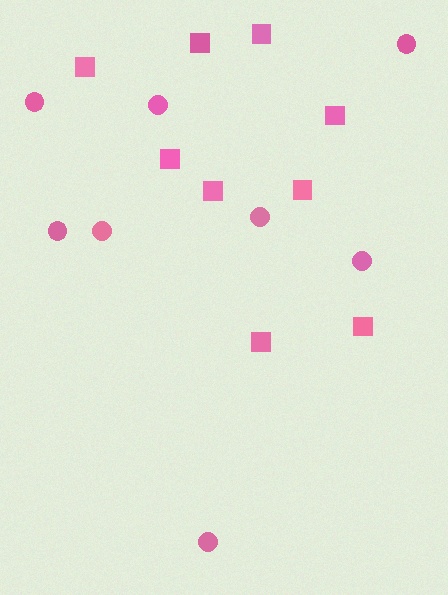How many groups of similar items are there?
There are 2 groups: one group of circles (8) and one group of squares (9).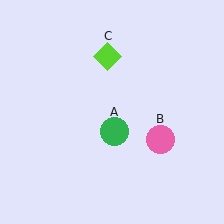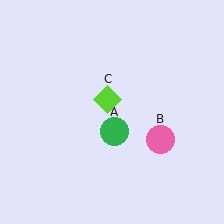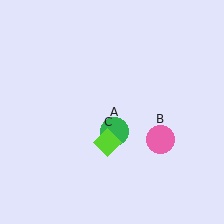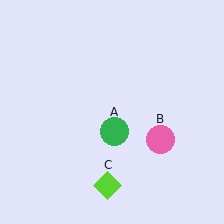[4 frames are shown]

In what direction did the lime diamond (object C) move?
The lime diamond (object C) moved down.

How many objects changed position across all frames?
1 object changed position: lime diamond (object C).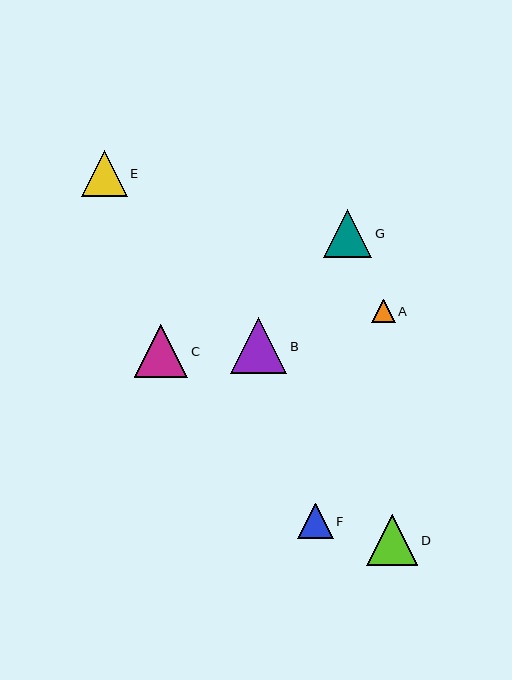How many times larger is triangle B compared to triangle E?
Triangle B is approximately 1.2 times the size of triangle E.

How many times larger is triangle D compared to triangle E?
Triangle D is approximately 1.1 times the size of triangle E.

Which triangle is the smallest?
Triangle A is the smallest with a size of approximately 23 pixels.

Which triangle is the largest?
Triangle B is the largest with a size of approximately 56 pixels.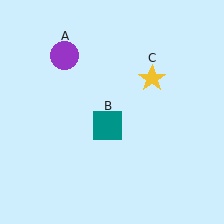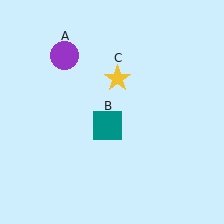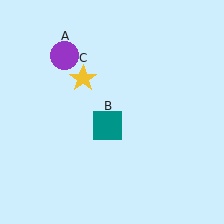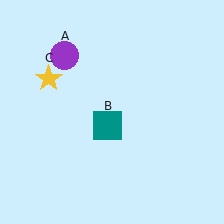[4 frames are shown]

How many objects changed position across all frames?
1 object changed position: yellow star (object C).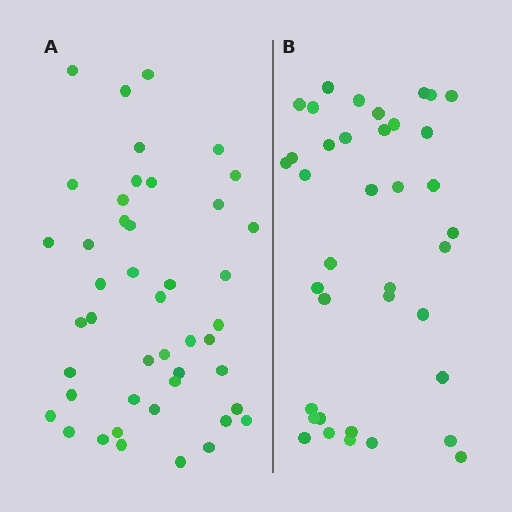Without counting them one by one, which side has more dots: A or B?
Region A (the left region) has more dots.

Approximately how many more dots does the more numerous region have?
Region A has roughly 8 or so more dots than region B.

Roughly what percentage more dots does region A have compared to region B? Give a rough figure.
About 20% more.